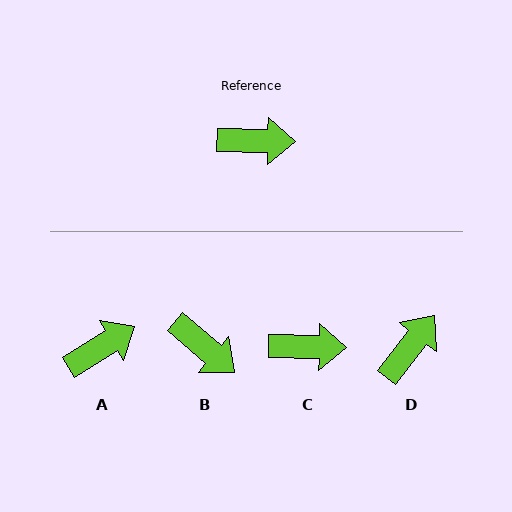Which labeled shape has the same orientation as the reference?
C.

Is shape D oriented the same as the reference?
No, it is off by about 53 degrees.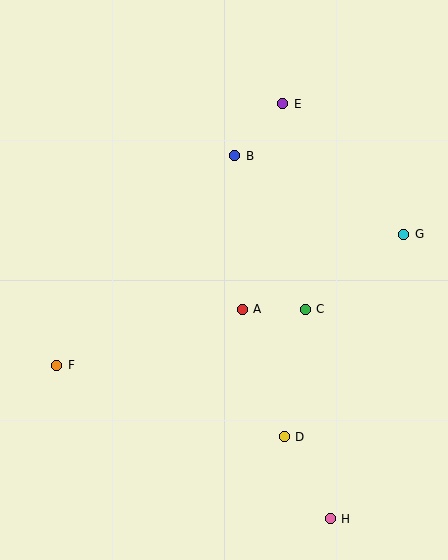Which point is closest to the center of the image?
Point A at (242, 309) is closest to the center.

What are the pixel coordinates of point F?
Point F is at (57, 365).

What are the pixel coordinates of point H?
Point H is at (330, 519).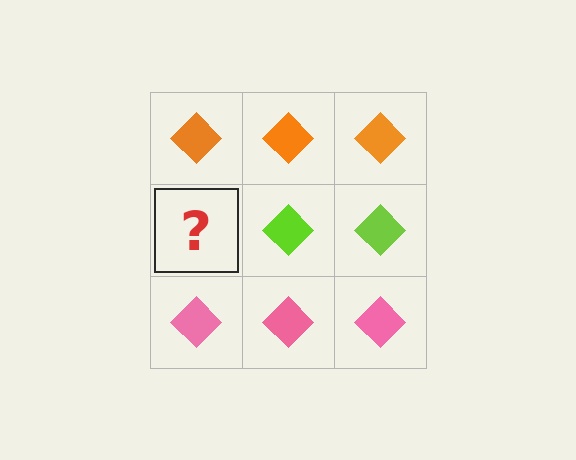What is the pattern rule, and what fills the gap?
The rule is that each row has a consistent color. The gap should be filled with a lime diamond.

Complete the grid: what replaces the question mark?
The question mark should be replaced with a lime diamond.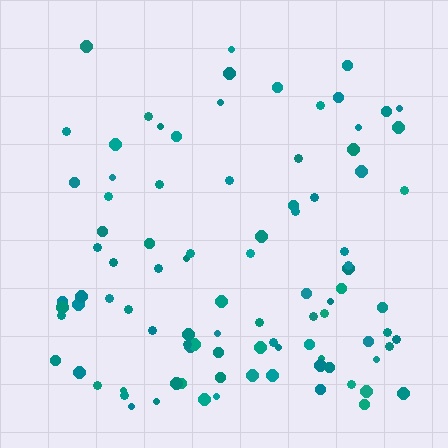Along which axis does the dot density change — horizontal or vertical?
Vertical.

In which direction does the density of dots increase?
From top to bottom, with the bottom side densest.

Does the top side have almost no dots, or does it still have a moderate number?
Still a moderate number, just noticeably fewer than the bottom.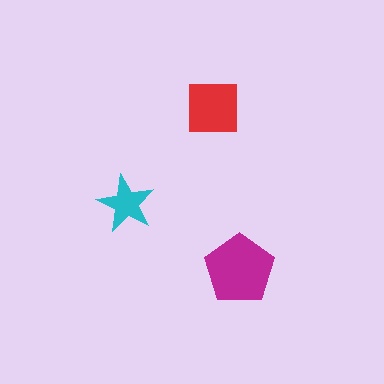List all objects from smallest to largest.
The cyan star, the red square, the magenta pentagon.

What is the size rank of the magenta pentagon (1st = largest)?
1st.